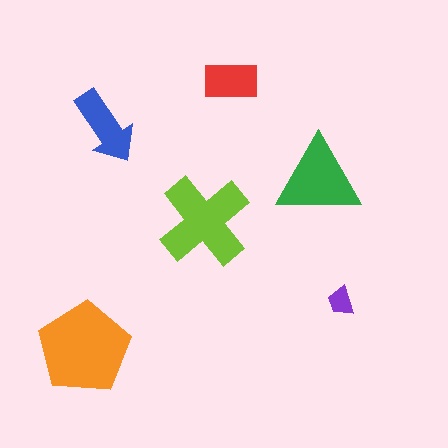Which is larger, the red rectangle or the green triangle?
The green triangle.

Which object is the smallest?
The purple trapezoid.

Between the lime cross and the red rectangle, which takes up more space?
The lime cross.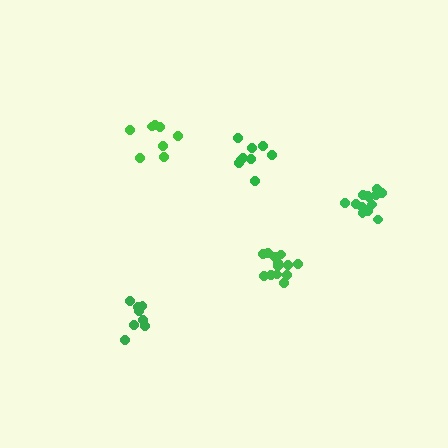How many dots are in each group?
Group 1: 13 dots, Group 2: 8 dots, Group 3: 8 dots, Group 4: 9 dots, Group 5: 13 dots (51 total).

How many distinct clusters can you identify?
There are 5 distinct clusters.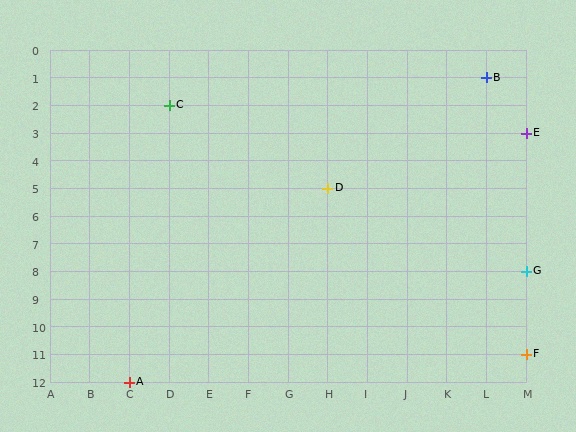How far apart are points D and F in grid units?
Points D and F are 5 columns and 6 rows apart (about 7.8 grid units diagonally).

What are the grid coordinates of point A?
Point A is at grid coordinates (C, 12).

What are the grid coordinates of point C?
Point C is at grid coordinates (D, 2).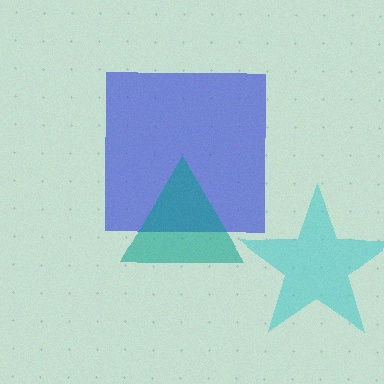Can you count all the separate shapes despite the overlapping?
Yes, there are 3 separate shapes.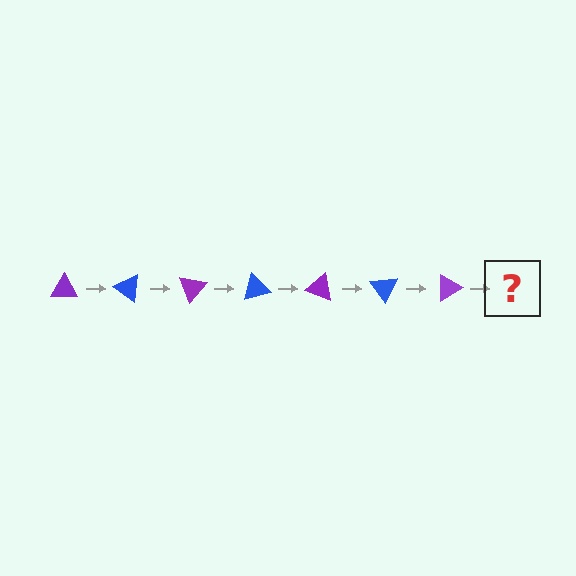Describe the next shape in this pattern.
It should be a blue triangle, rotated 245 degrees from the start.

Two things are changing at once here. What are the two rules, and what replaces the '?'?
The two rules are that it rotates 35 degrees each step and the color cycles through purple and blue. The '?' should be a blue triangle, rotated 245 degrees from the start.